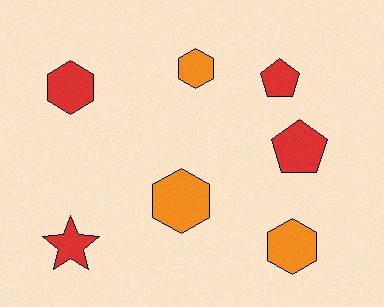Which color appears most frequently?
Red, with 4 objects.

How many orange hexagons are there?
There are 3 orange hexagons.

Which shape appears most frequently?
Hexagon, with 4 objects.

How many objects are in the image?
There are 7 objects.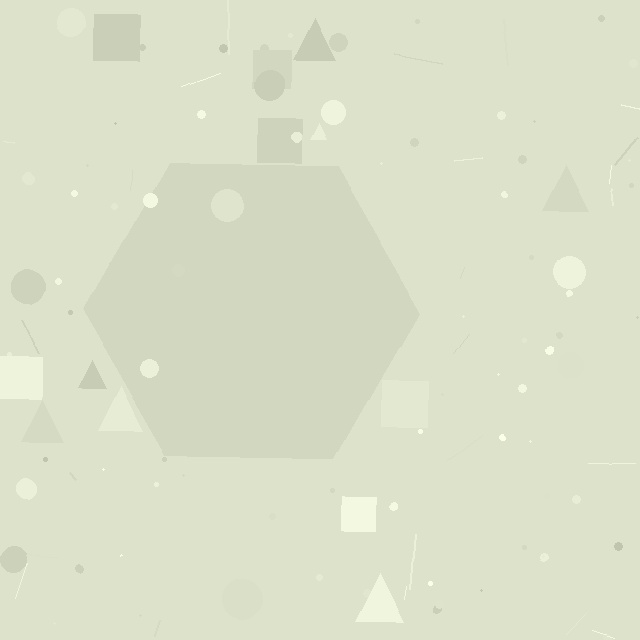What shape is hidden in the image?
A hexagon is hidden in the image.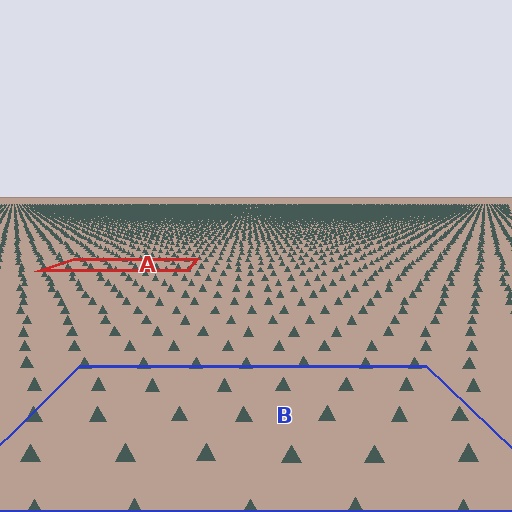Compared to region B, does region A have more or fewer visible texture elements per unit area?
Region A has more texture elements per unit area — they are packed more densely because it is farther away.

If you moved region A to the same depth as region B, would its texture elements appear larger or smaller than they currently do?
They would appear larger. At a closer depth, the same texture elements are projected at a bigger on-screen size.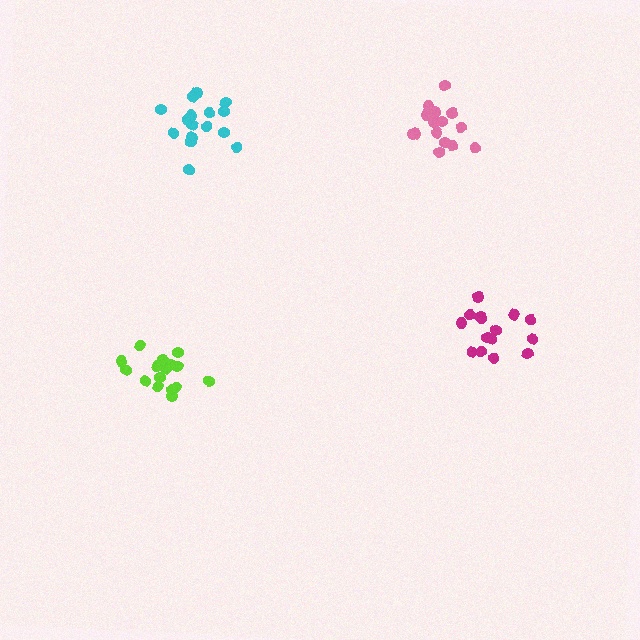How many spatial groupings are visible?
There are 4 spatial groupings.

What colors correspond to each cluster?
The clusters are colored: lime, pink, magenta, cyan.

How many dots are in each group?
Group 1: 16 dots, Group 2: 15 dots, Group 3: 15 dots, Group 4: 16 dots (62 total).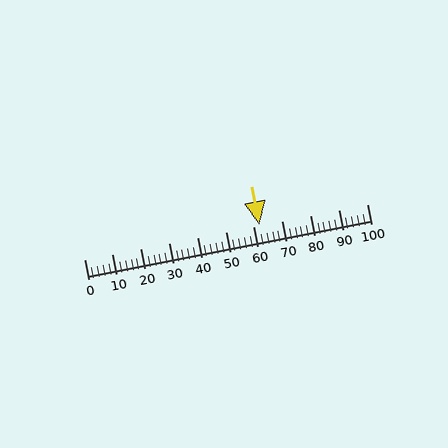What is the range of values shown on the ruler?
The ruler shows values from 0 to 100.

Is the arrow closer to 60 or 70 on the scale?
The arrow is closer to 60.